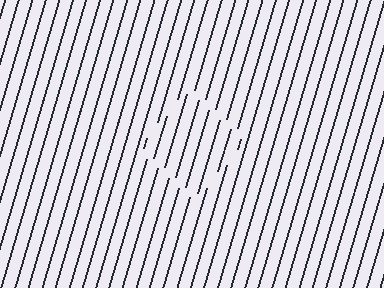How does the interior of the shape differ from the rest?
The interior of the shape contains the same grating, shifted by half a period — the contour is defined by the phase discontinuity where line-ends from the inner and outer gratings abut.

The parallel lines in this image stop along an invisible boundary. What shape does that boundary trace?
An illusory square. The interior of the shape contains the same grating, shifted by half a period — the contour is defined by the phase discontinuity where line-ends from the inner and outer gratings abut.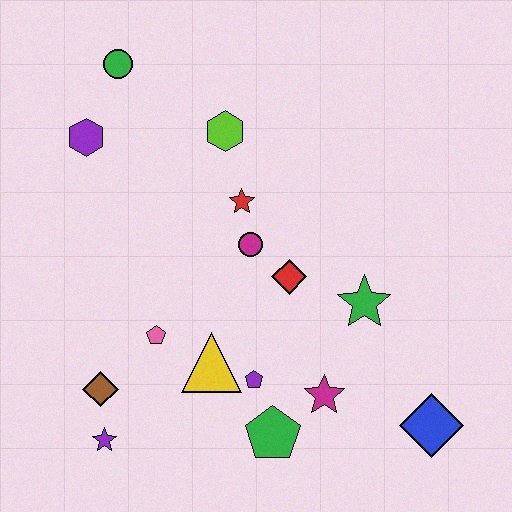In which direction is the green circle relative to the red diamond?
The green circle is above the red diamond.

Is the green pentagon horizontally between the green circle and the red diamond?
Yes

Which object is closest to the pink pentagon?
The yellow triangle is closest to the pink pentagon.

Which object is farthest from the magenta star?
The green circle is farthest from the magenta star.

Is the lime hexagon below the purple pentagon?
No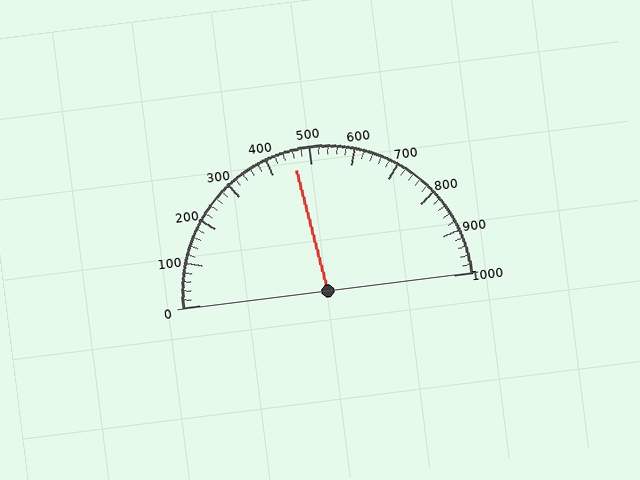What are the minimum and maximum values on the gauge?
The gauge ranges from 0 to 1000.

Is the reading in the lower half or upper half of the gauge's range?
The reading is in the lower half of the range (0 to 1000).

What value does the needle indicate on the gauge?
The needle indicates approximately 460.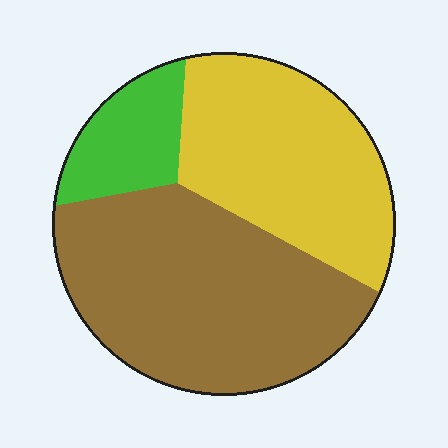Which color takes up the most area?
Brown, at roughly 50%.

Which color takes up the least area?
Green, at roughly 15%.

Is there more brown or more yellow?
Brown.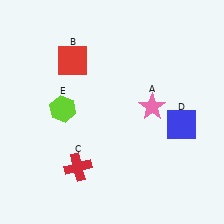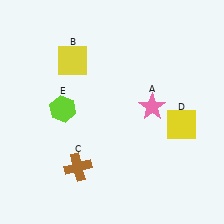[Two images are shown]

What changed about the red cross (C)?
In Image 1, C is red. In Image 2, it changed to brown.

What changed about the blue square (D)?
In Image 1, D is blue. In Image 2, it changed to yellow.